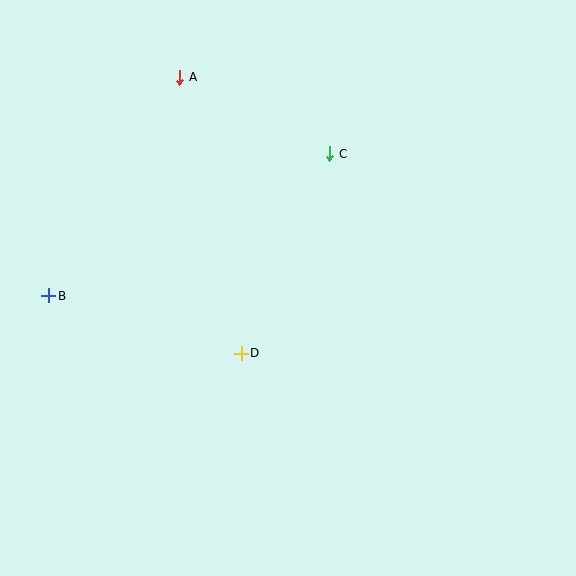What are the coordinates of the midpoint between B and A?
The midpoint between B and A is at (114, 187).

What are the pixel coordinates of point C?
Point C is at (330, 154).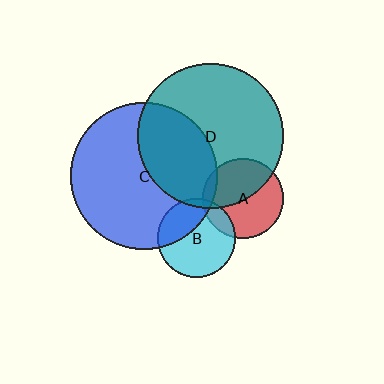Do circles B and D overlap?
Yes.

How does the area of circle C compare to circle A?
Approximately 3.3 times.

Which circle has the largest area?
Circle C (blue).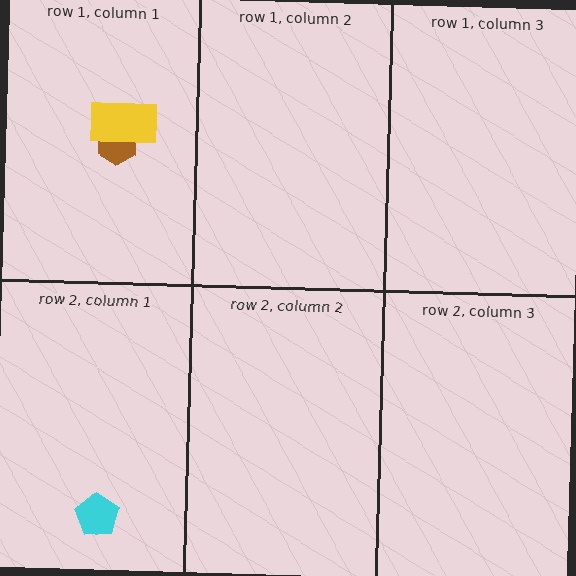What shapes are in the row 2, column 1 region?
The cyan pentagon.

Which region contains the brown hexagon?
The row 1, column 1 region.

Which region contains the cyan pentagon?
The row 2, column 1 region.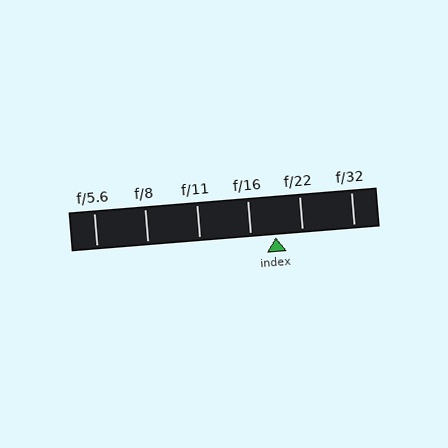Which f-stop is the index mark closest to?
The index mark is closest to f/16.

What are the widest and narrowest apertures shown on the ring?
The widest aperture shown is f/5.6 and the narrowest is f/32.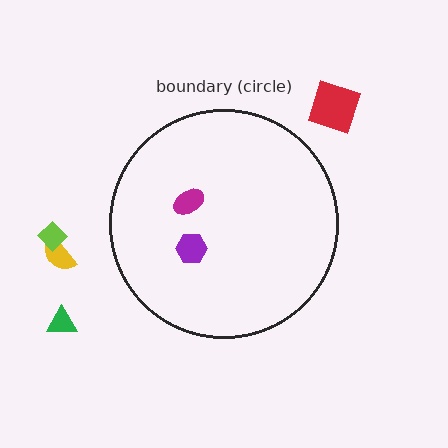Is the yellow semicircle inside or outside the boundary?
Outside.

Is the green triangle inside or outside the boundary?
Outside.